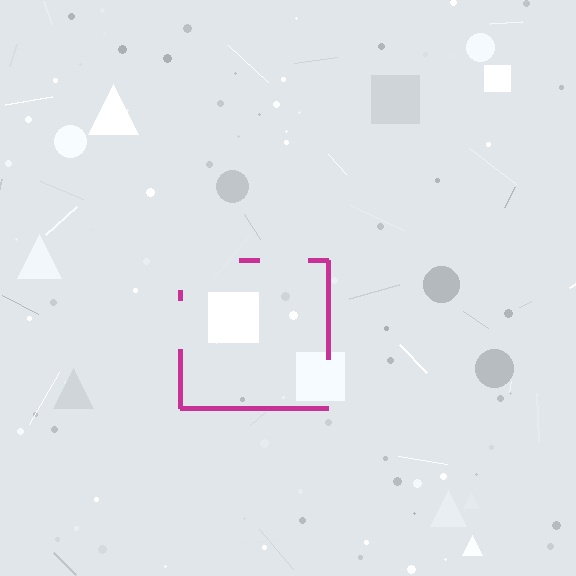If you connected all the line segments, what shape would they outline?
They would outline a square.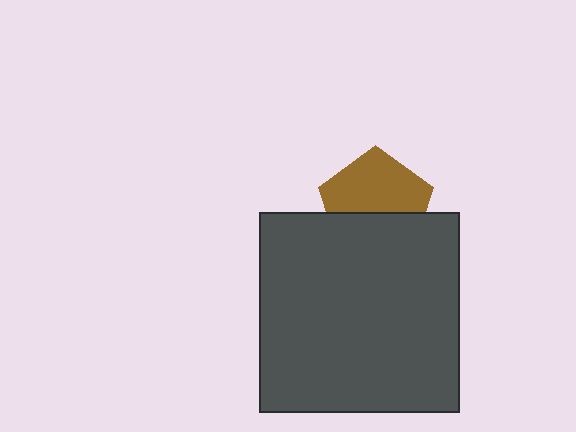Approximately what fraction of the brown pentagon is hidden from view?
Roughly 43% of the brown pentagon is hidden behind the dark gray square.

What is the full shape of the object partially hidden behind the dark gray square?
The partially hidden object is a brown pentagon.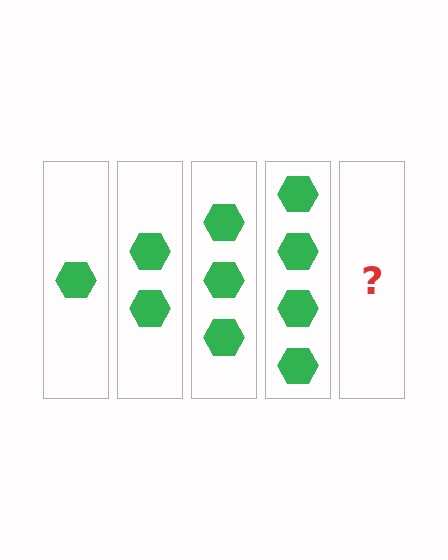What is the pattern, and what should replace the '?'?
The pattern is that each step adds one more hexagon. The '?' should be 5 hexagons.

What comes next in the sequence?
The next element should be 5 hexagons.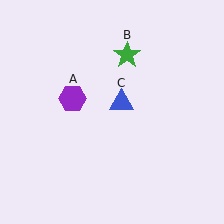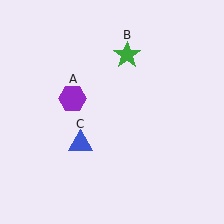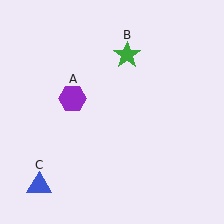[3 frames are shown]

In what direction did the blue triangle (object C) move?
The blue triangle (object C) moved down and to the left.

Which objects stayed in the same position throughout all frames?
Purple hexagon (object A) and green star (object B) remained stationary.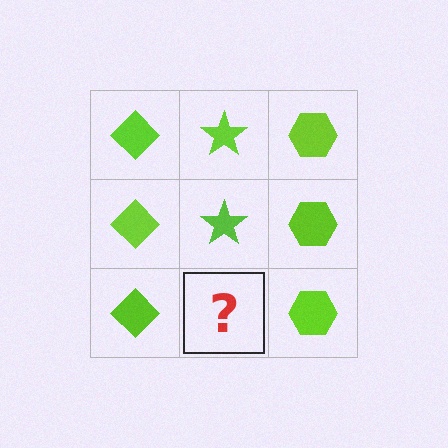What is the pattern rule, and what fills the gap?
The rule is that each column has a consistent shape. The gap should be filled with a lime star.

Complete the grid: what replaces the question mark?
The question mark should be replaced with a lime star.